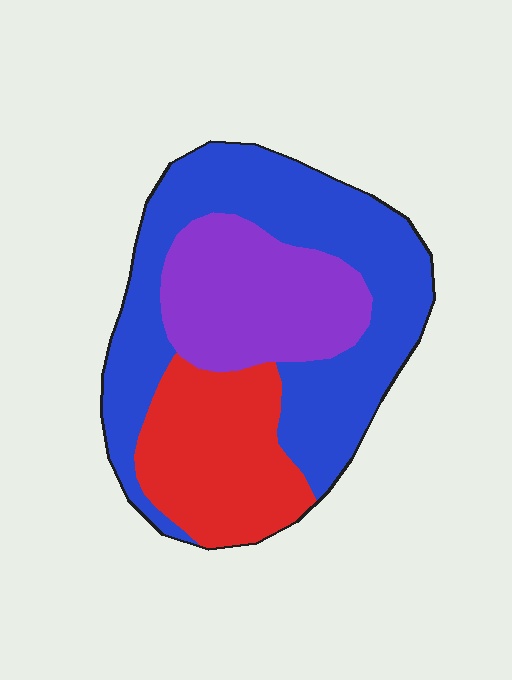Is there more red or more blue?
Blue.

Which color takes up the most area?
Blue, at roughly 50%.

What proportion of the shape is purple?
Purple covers 26% of the shape.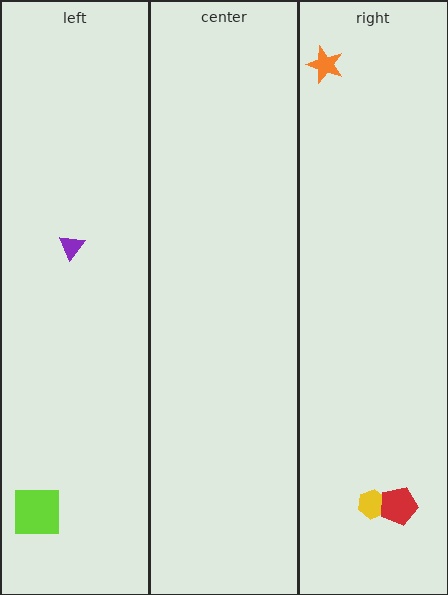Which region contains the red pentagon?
The right region.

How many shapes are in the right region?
3.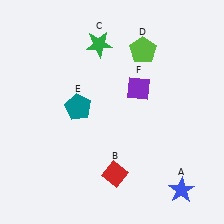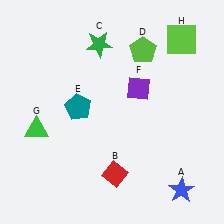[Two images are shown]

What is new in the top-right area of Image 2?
A lime square (H) was added in the top-right area of Image 2.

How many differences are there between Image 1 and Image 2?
There are 2 differences between the two images.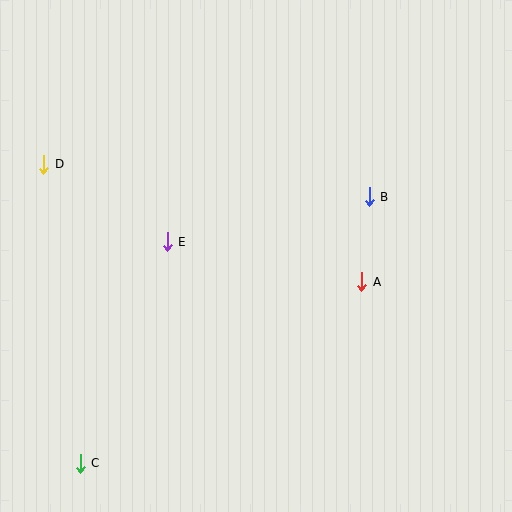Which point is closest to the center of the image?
Point E at (167, 242) is closest to the center.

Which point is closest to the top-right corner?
Point B is closest to the top-right corner.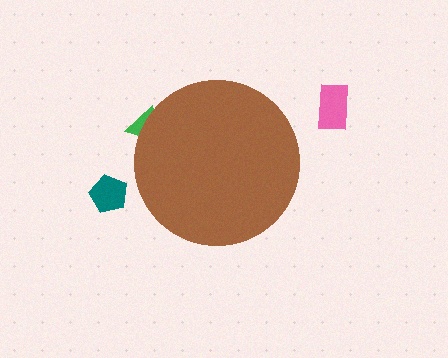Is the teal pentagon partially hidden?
No, the teal pentagon is fully visible.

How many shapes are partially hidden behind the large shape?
1 shape is partially hidden.